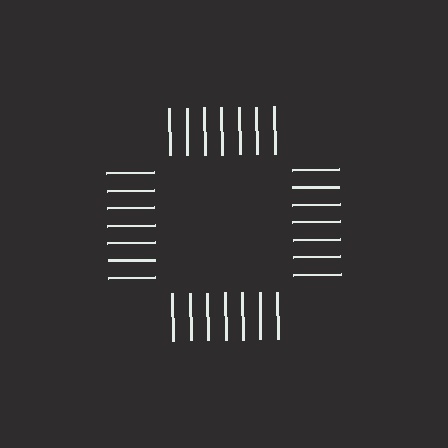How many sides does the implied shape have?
4 sides — the line-ends trace a square.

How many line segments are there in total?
28 — 7 along each of the 4 edges.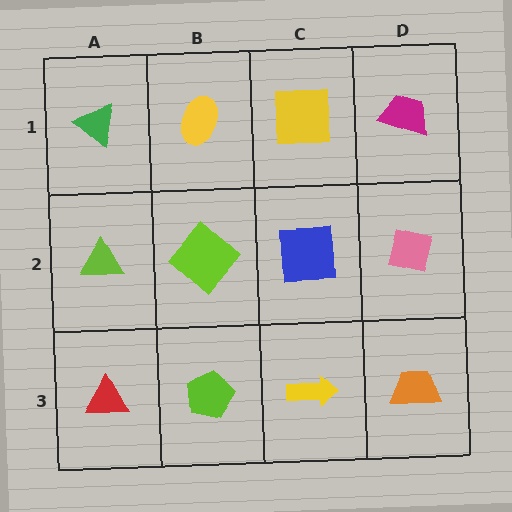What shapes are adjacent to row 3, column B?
A lime diamond (row 2, column B), a red triangle (row 3, column A), a yellow arrow (row 3, column C).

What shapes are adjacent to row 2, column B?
A yellow ellipse (row 1, column B), a lime pentagon (row 3, column B), a lime triangle (row 2, column A), a blue square (row 2, column C).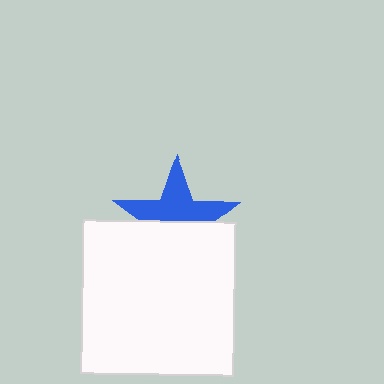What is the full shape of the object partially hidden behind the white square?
The partially hidden object is a blue star.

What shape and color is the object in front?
The object in front is a white square.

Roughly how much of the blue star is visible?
About half of it is visible (roughly 53%).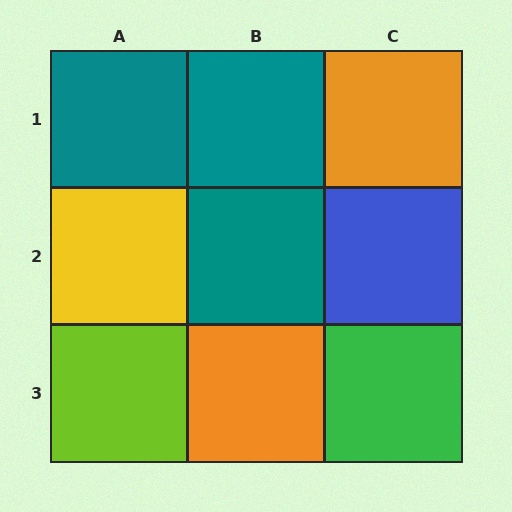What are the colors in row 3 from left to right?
Lime, orange, green.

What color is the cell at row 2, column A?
Yellow.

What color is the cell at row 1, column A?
Teal.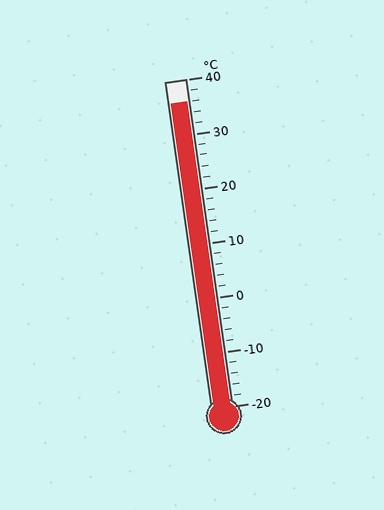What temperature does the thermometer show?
The thermometer shows approximately 36°C.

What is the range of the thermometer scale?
The thermometer scale ranges from -20°C to 40°C.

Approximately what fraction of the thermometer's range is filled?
The thermometer is filled to approximately 95% of its range.